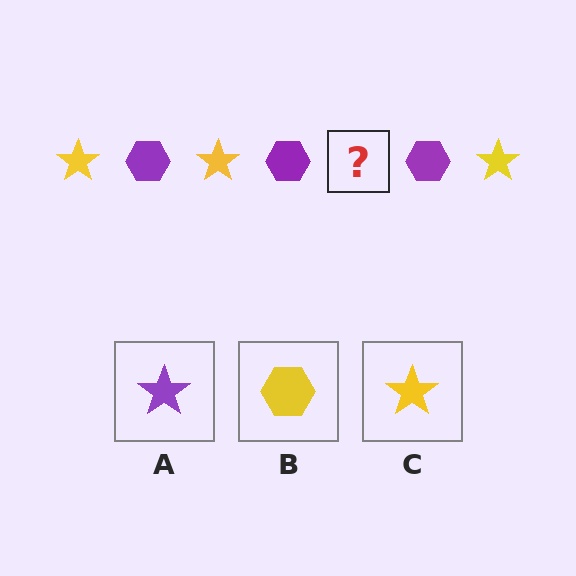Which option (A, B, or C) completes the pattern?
C.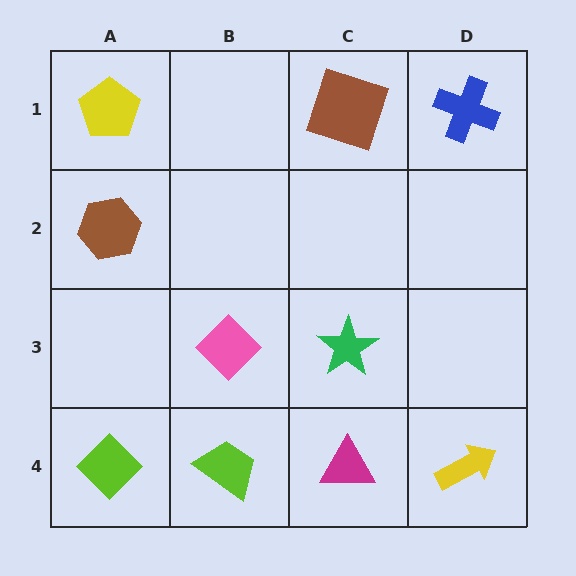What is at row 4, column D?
A yellow arrow.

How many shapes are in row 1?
3 shapes.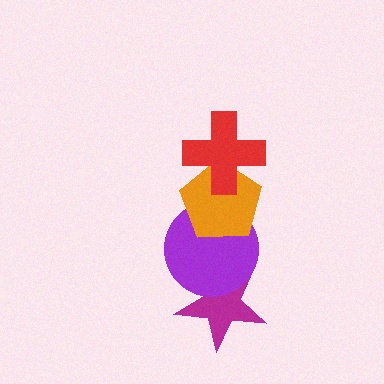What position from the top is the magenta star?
The magenta star is 4th from the top.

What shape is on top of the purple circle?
The orange pentagon is on top of the purple circle.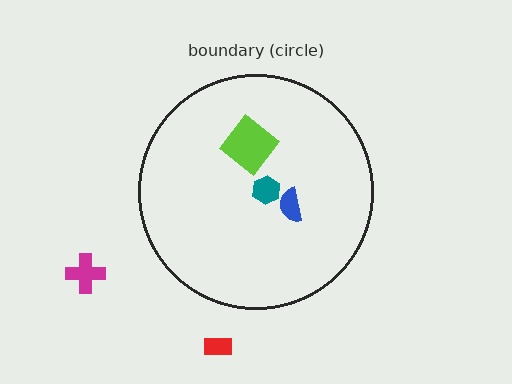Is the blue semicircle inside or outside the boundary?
Inside.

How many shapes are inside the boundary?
3 inside, 2 outside.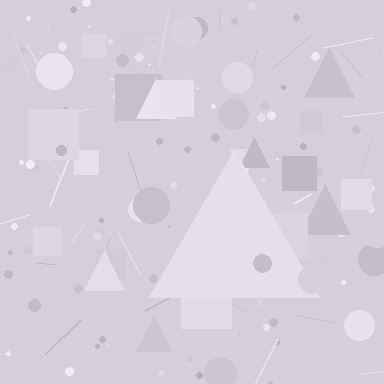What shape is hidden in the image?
A triangle is hidden in the image.